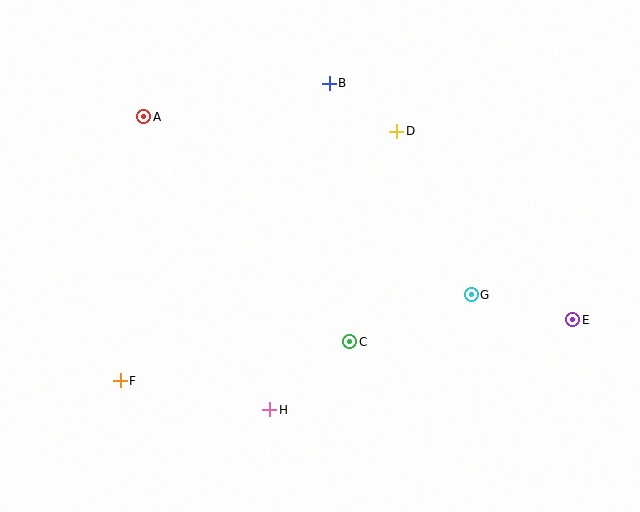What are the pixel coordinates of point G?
Point G is at (471, 295).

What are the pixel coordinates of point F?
Point F is at (120, 381).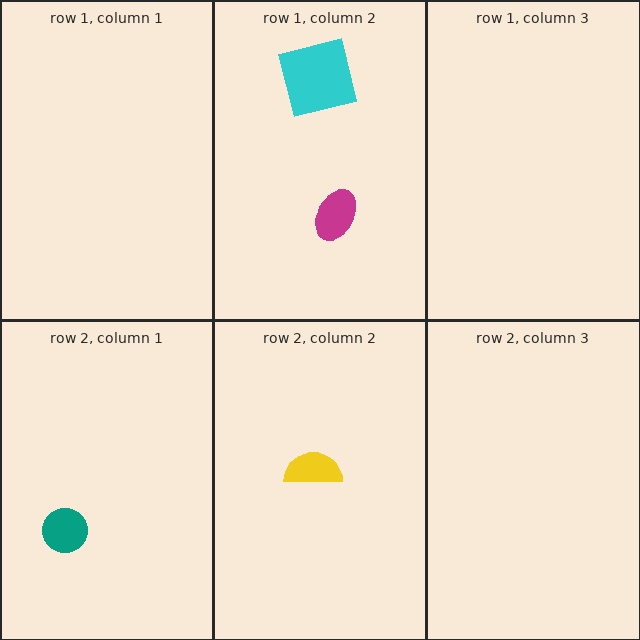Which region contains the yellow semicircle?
The row 2, column 2 region.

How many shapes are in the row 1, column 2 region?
2.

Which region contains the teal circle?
The row 2, column 1 region.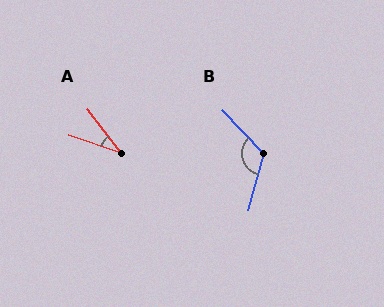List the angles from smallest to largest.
A (34°), B (122°).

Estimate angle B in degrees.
Approximately 122 degrees.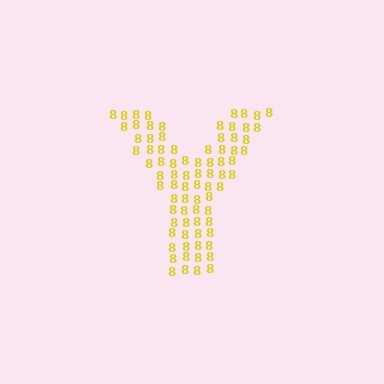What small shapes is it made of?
It is made of small digit 8's.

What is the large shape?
The large shape is the letter Y.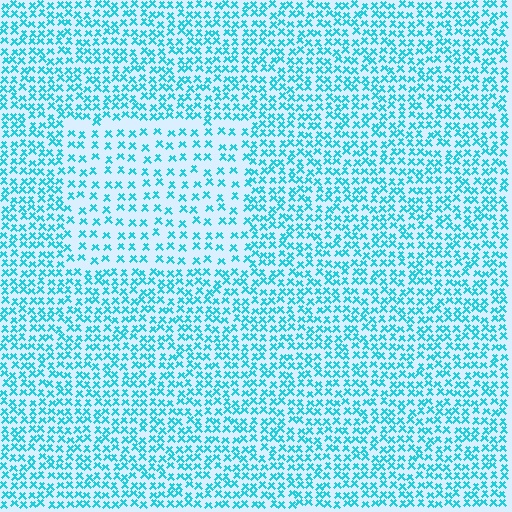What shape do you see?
I see a rectangle.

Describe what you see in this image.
The image contains small cyan elements arranged at two different densities. A rectangle-shaped region is visible where the elements are less densely packed than the surrounding area.